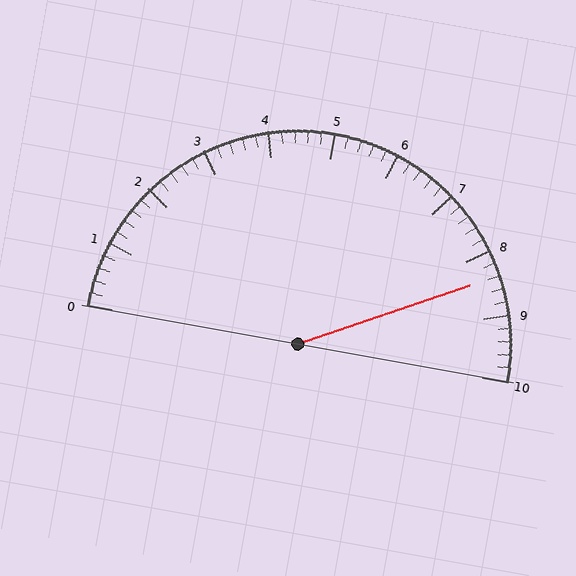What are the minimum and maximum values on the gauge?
The gauge ranges from 0 to 10.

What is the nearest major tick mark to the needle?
The nearest major tick mark is 8.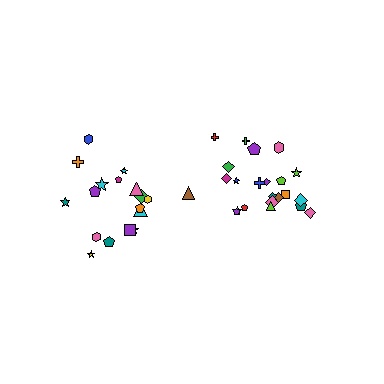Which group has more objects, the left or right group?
The right group.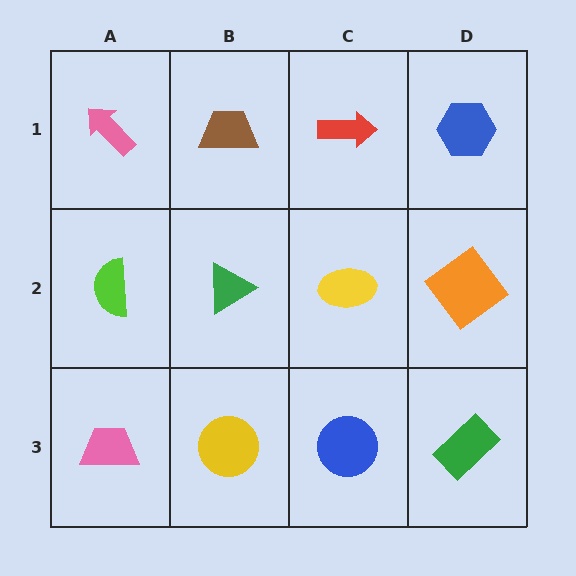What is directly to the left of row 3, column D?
A blue circle.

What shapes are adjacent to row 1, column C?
A yellow ellipse (row 2, column C), a brown trapezoid (row 1, column B), a blue hexagon (row 1, column D).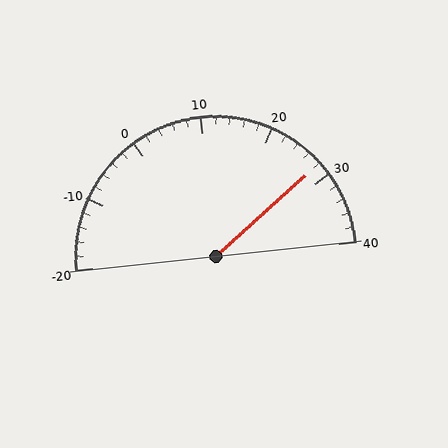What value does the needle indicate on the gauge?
The needle indicates approximately 28.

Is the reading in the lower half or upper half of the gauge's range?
The reading is in the upper half of the range (-20 to 40).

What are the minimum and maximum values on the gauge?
The gauge ranges from -20 to 40.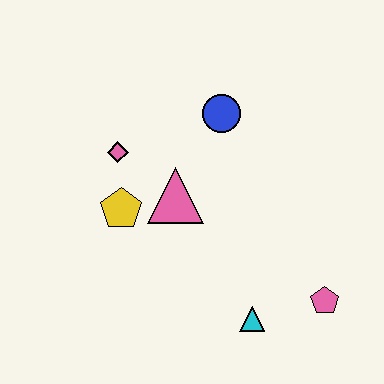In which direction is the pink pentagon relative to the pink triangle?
The pink pentagon is to the right of the pink triangle.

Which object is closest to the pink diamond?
The yellow pentagon is closest to the pink diamond.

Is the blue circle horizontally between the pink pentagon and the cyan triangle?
No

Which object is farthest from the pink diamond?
The pink pentagon is farthest from the pink diamond.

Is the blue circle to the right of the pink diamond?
Yes